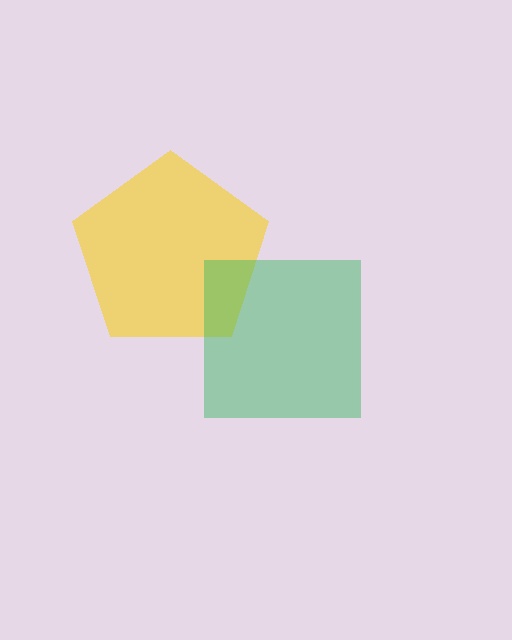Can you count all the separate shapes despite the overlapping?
Yes, there are 2 separate shapes.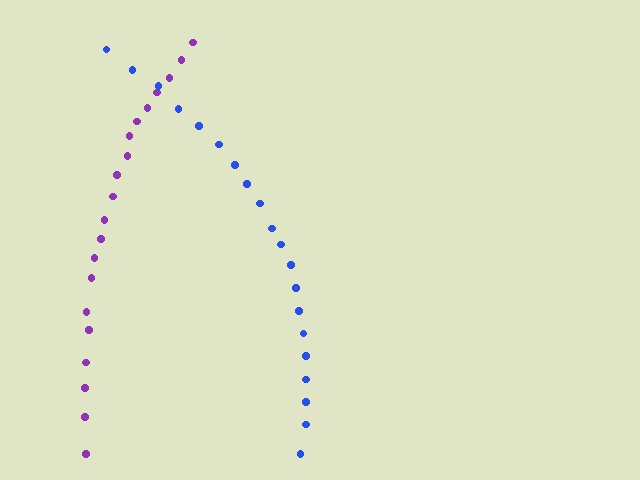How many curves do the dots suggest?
There are 2 distinct paths.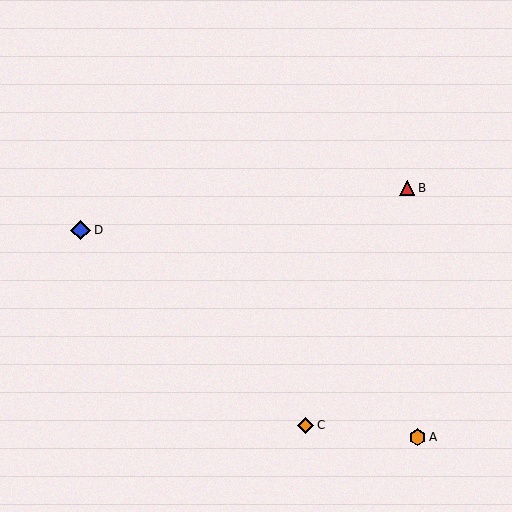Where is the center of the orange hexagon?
The center of the orange hexagon is at (418, 437).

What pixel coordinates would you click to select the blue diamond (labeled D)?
Click at (81, 230) to select the blue diamond D.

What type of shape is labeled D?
Shape D is a blue diamond.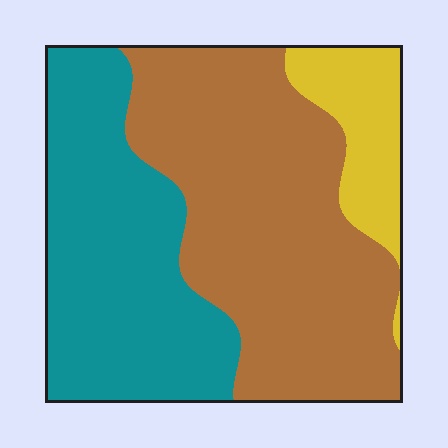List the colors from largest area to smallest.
From largest to smallest: brown, teal, yellow.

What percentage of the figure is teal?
Teal covers 37% of the figure.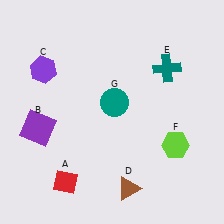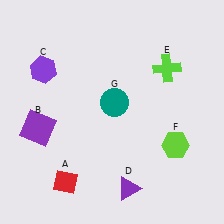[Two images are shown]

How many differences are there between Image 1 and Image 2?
There are 2 differences between the two images.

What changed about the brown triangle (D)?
In Image 1, D is brown. In Image 2, it changed to purple.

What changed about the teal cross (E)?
In Image 1, E is teal. In Image 2, it changed to lime.